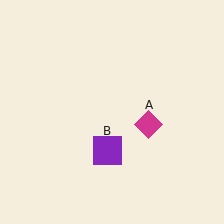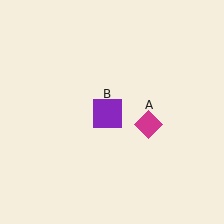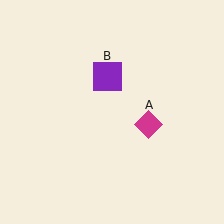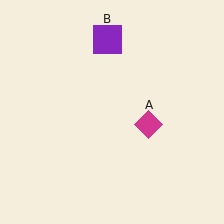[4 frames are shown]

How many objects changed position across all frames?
1 object changed position: purple square (object B).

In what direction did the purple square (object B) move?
The purple square (object B) moved up.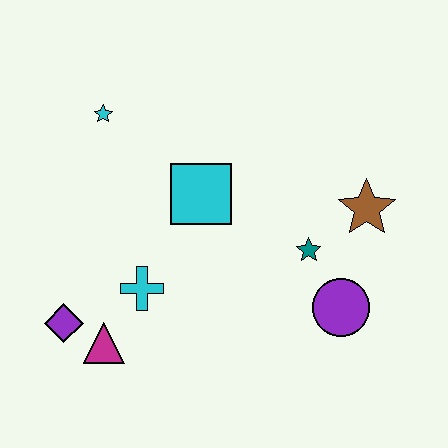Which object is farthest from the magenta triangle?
The brown star is farthest from the magenta triangle.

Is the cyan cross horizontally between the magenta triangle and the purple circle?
Yes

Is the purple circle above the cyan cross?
No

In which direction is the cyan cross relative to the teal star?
The cyan cross is to the left of the teal star.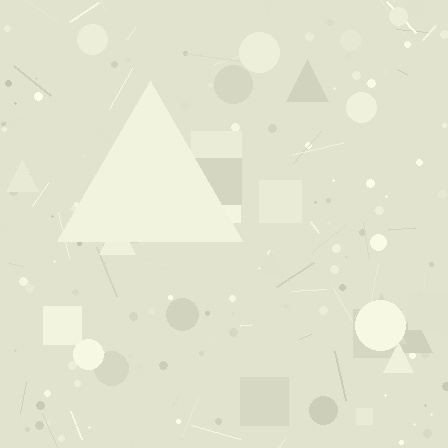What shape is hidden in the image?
A triangle is hidden in the image.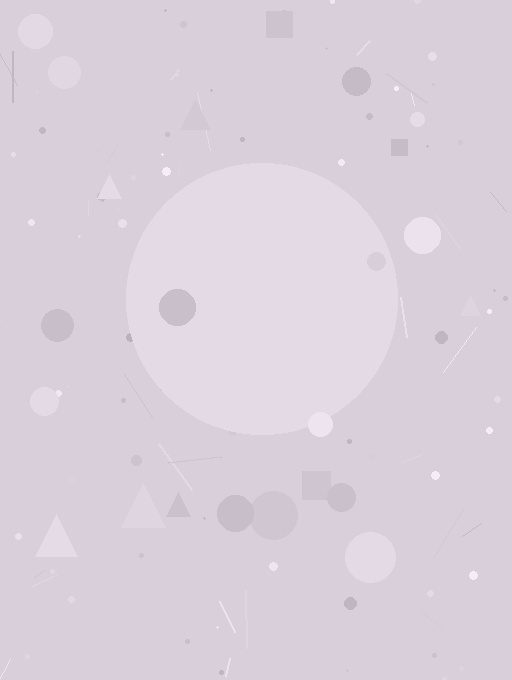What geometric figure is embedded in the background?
A circle is embedded in the background.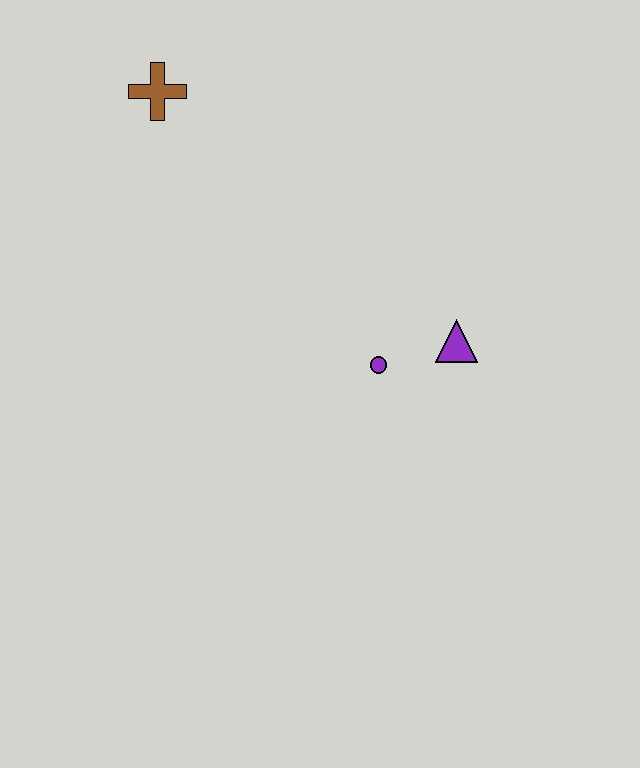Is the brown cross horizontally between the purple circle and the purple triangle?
No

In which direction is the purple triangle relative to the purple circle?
The purple triangle is to the right of the purple circle.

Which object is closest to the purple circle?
The purple triangle is closest to the purple circle.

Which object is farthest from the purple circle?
The brown cross is farthest from the purple circle.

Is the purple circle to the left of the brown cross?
No